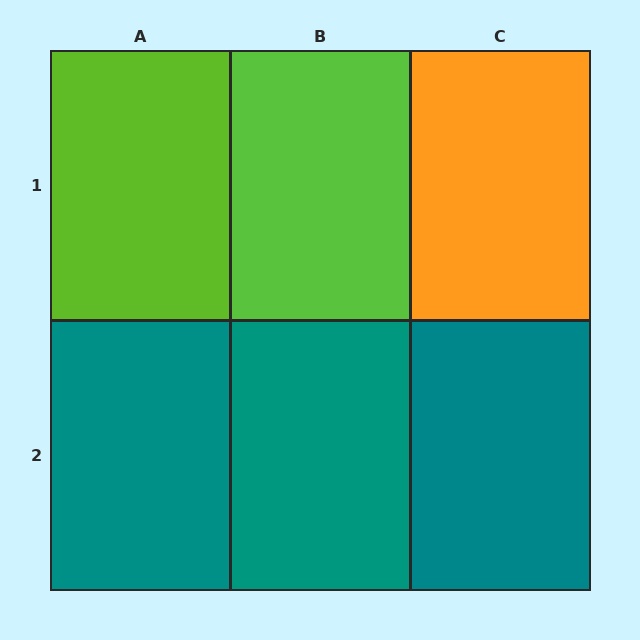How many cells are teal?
3 cells are teal.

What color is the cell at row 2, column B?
Teal.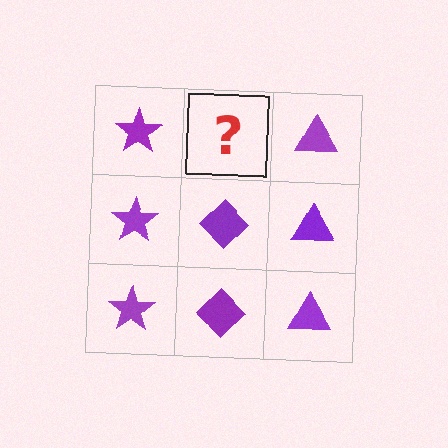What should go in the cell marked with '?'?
The missing cell should contain a purple diamond.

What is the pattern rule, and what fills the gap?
The rule is that each column has a consistent shape. The gap should be filled with a purple diamond.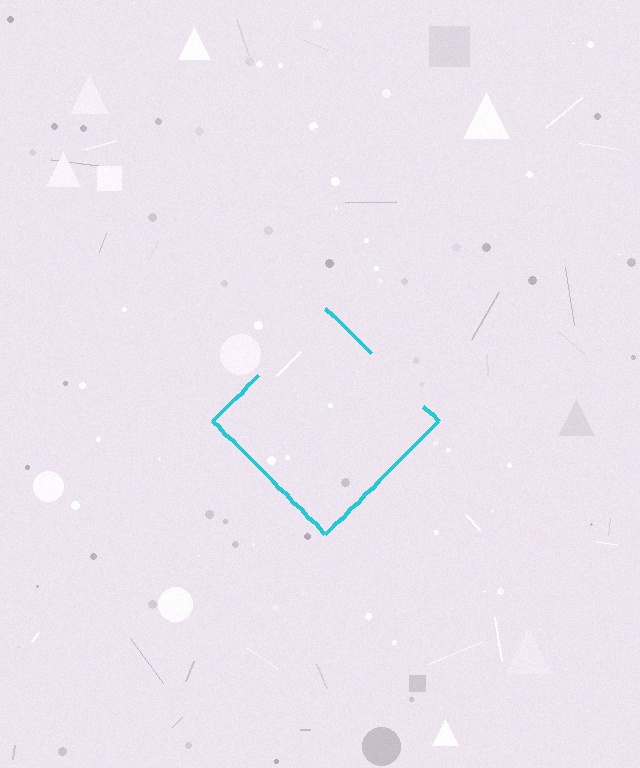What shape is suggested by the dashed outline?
The dashed outline suggests a diamond.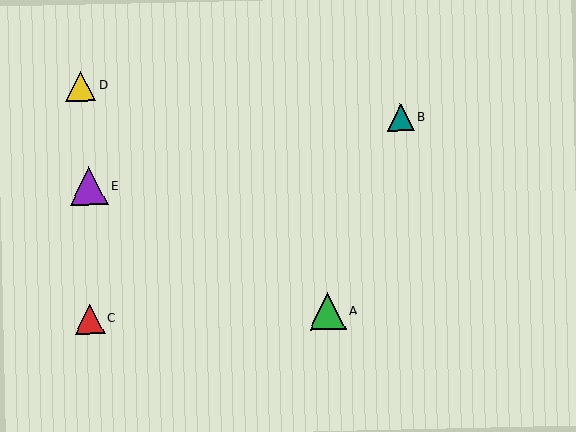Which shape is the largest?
The purple triangle (labeled E) is the largest.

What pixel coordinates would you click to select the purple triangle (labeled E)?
Click at (89, 186) to select the purple triangle E.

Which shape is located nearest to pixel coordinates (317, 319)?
The green triangle (labeled A) at (328, 311) is nearest to that location.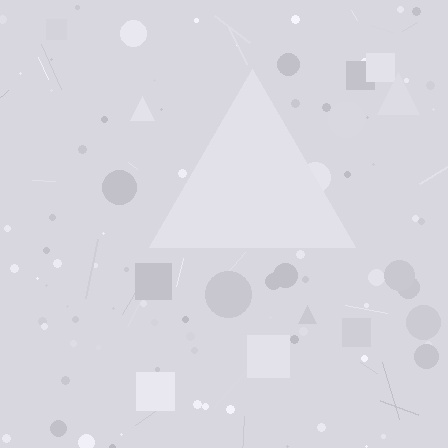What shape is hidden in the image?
A triangle is hidden in the image.